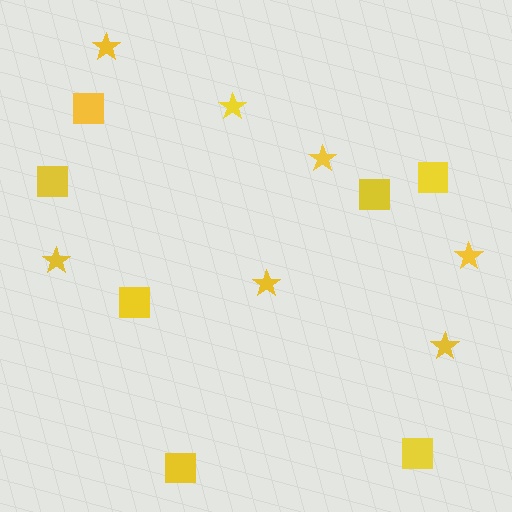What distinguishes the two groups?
There are 2 groups: one group of stars (7) and one group of squares (7).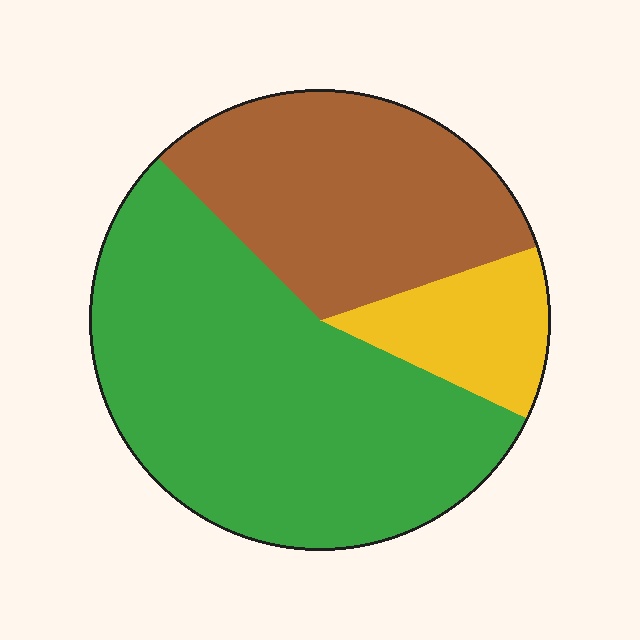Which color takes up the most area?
Green, at roughly 55%.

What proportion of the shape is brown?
Brown takes up between a sixth and a third of the shape.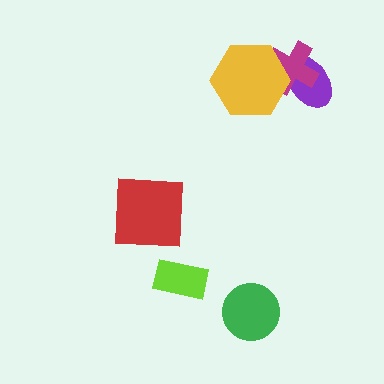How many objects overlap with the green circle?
0 objects overlap with the green circle.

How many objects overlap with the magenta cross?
2 objects overlap with the magenta cross.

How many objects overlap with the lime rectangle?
0 objects overlap with the lime rectangle.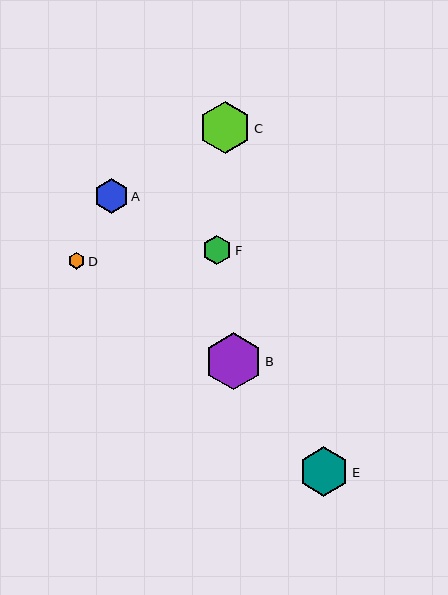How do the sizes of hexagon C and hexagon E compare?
Hexagon C and hexagon E are approximately the same size.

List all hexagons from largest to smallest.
From largest to smallest: B, C, E, A, F, D.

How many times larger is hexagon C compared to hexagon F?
Hexagon C is approximately 1.8 times the size of hexagon F.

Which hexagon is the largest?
Hexagon B is the largest with a size of approximately 57 pixels.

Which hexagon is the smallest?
Hexagon D is the smallest with a size of approximately 17 pixels.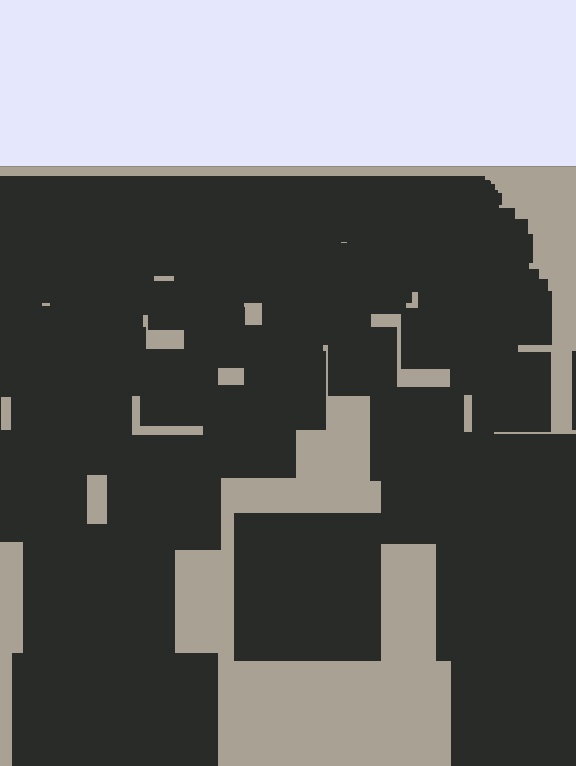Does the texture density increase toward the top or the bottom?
Density increases toward the top.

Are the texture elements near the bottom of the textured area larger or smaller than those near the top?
Larger. Near the bottom, elements are closer to the viewer and appear at a bigger on-screen size.